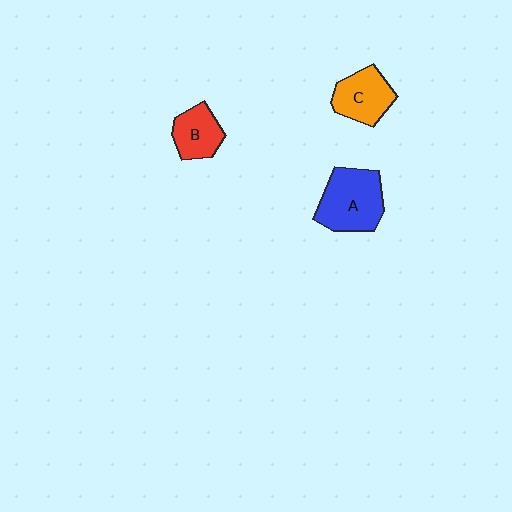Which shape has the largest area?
Shape A (blue).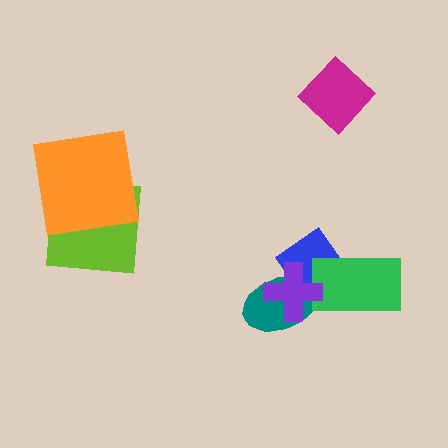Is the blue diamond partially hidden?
Yes, it is partially covered by another shape.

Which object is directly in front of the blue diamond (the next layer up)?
The green rectangle is directly in front of the blue diamond.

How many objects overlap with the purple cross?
3 objects overlap with the purple cross.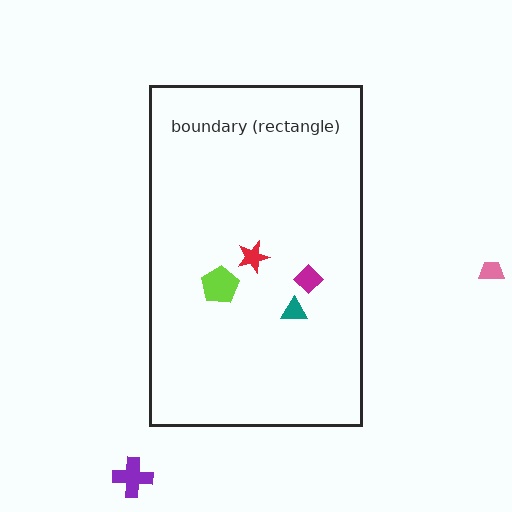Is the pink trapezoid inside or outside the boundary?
Outside.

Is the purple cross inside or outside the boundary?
Outside.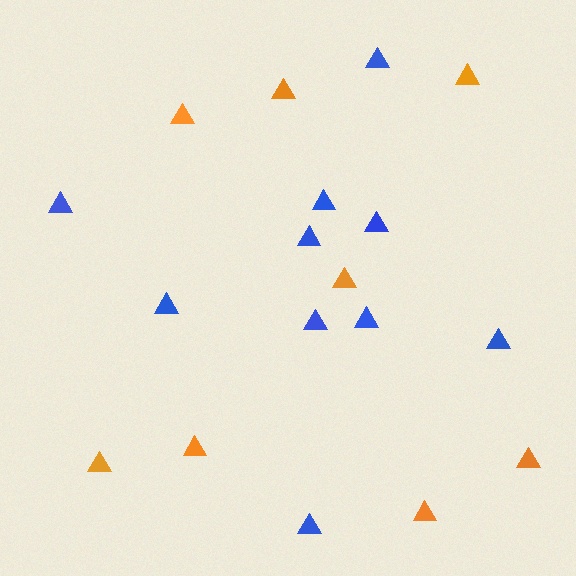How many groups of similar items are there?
There are 2 groups: one group of orange triangles (8) and one group of blue triangles (10).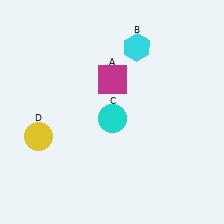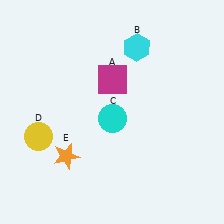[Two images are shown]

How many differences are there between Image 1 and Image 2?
There is 1 difference between the two images.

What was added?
An orange star (E) was added in Image 2.